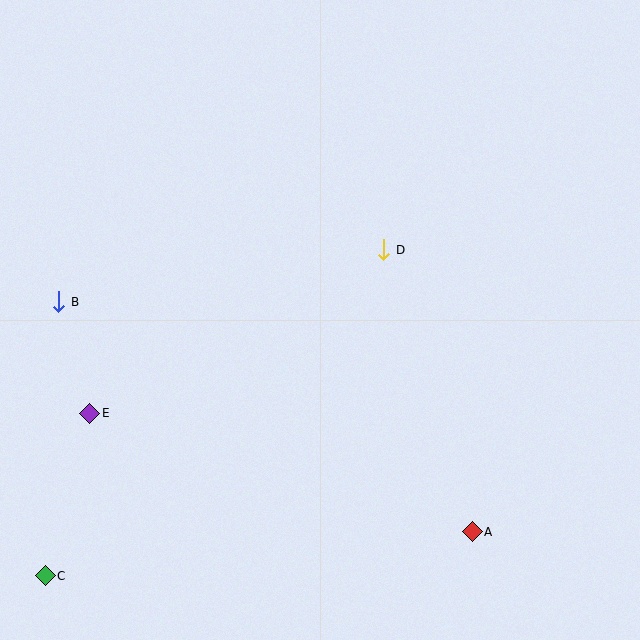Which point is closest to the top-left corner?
Point B is closest to the top-left corner.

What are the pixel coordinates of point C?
Point C is at (45, 576).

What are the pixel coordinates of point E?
Point E is at (90, 413).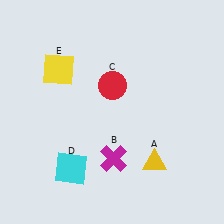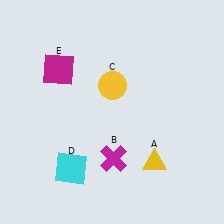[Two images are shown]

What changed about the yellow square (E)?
In Image 1, E is yellow. In Image 2, it changed to magenta.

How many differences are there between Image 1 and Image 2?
There are 2 differences between the two images.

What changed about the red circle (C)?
In Image 1, C is red. In Image 2, it changed to yellow.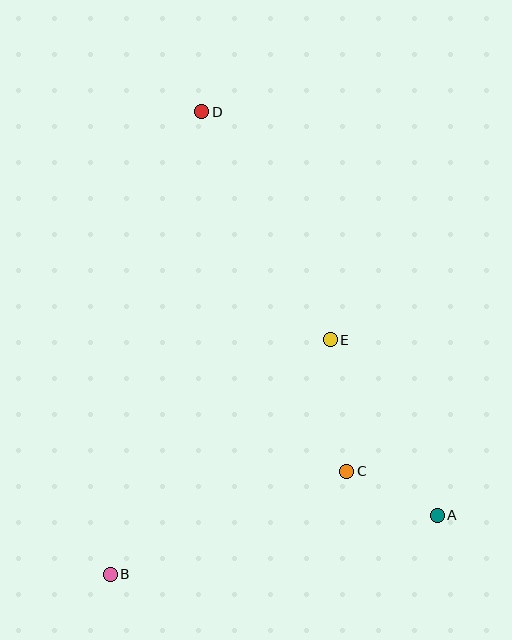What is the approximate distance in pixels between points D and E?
The distance between D and E is approximately 262 pixels.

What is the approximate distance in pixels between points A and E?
The distance between A and E is approximately 206 pixels.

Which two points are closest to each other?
Points A and C are closest to each other.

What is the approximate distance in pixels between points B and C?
The distance between B and C is approximately 258 pixels.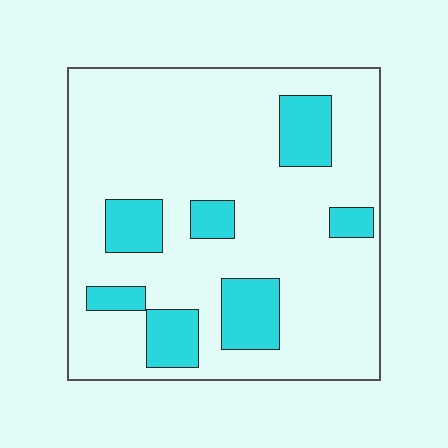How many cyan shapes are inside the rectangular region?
7.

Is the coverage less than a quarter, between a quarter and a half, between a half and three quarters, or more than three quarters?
Less than a quarter.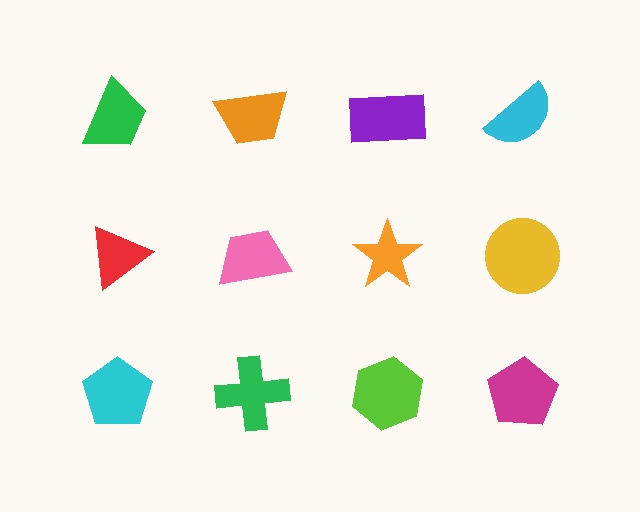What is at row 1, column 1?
A green trapezoid.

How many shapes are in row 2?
4 shapes.